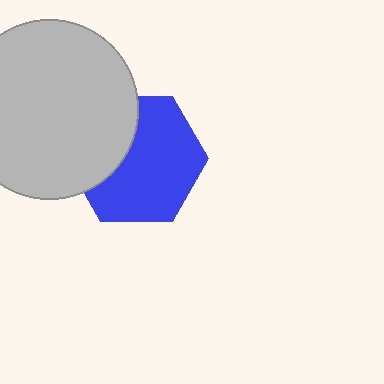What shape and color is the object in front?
The object in front is a light gray circle.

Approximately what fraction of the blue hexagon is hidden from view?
Roughly 33% of the blue hexagon is hidden behind the light gray circle.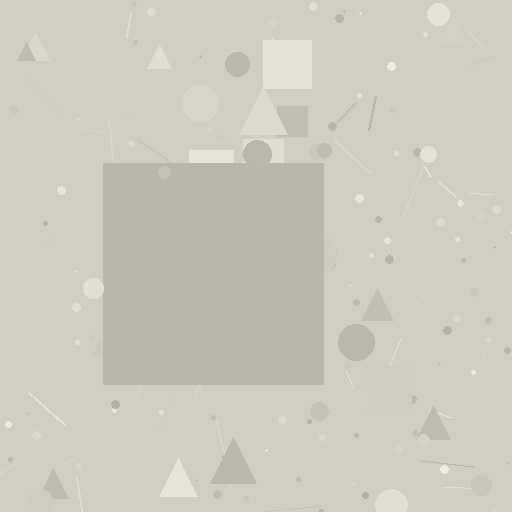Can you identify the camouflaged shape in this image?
The camouflaged shape is a square.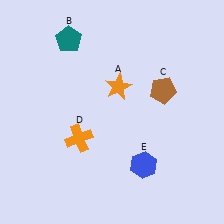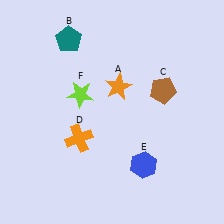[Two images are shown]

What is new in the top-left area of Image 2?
A lime star (F) was added in the top-left area of Image 2.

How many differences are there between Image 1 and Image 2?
There is 1 difference between the two images.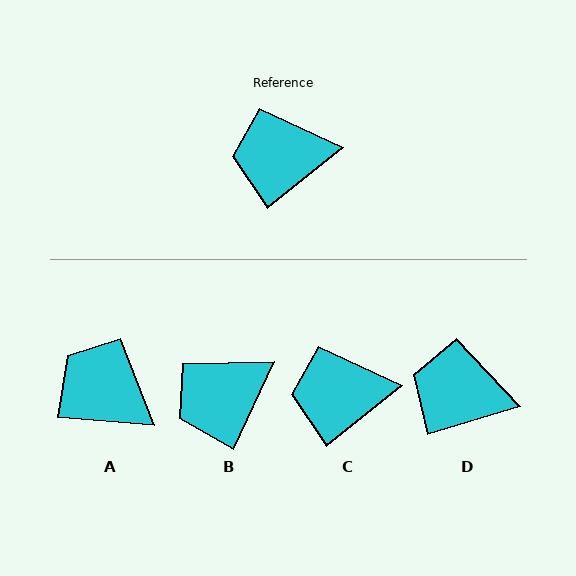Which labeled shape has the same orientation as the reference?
C.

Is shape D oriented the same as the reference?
No, it is off by about 22 degrees.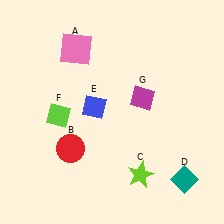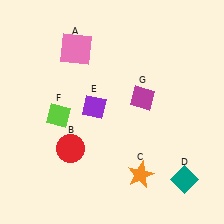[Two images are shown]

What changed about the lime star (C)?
In Image 1, C is lime. In Image 2, it changed to orange.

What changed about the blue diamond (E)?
In Image 1, E is blue. In Image 2, it changed to purple.